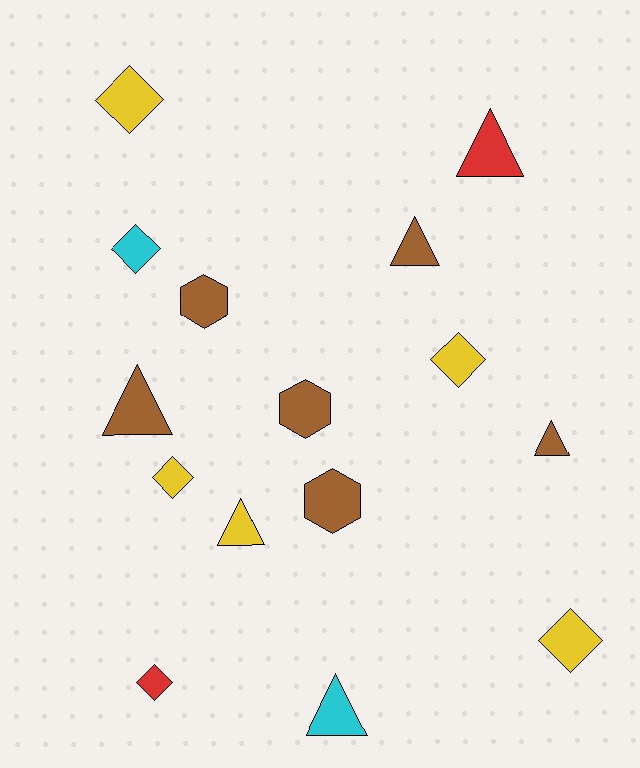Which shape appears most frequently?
Diamond, with 6 objects.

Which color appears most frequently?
Brown, with 6 objects.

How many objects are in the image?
There are 15 objects.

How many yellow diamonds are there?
There are 4 yellow diamonds.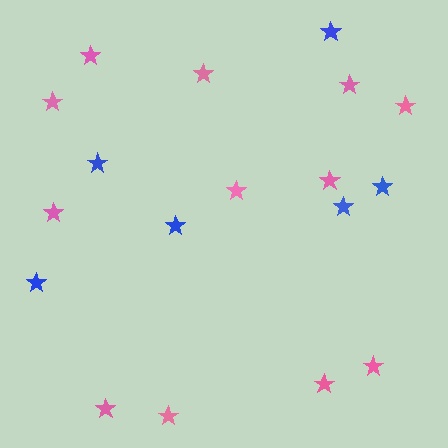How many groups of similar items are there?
There are 2 groups: one group of blue stars (6) and one group of pink stars (12).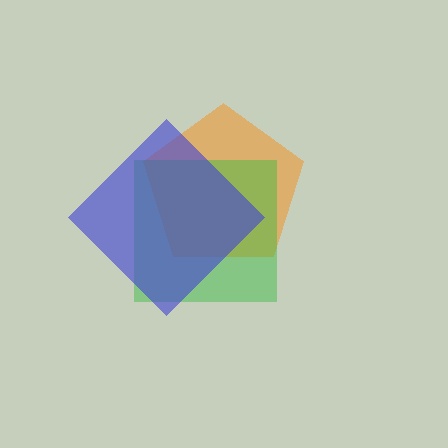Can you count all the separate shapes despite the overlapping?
Yes, there are 3 separate shapes.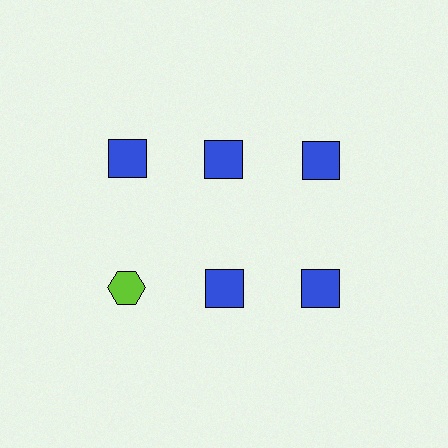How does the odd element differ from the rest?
It differs in both color (lime instead of blue) and shape (hexagon instead of square).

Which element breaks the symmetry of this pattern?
The lime hexagon in the second row, leftmost column breaks the symmetry. All other shapes are blue squares.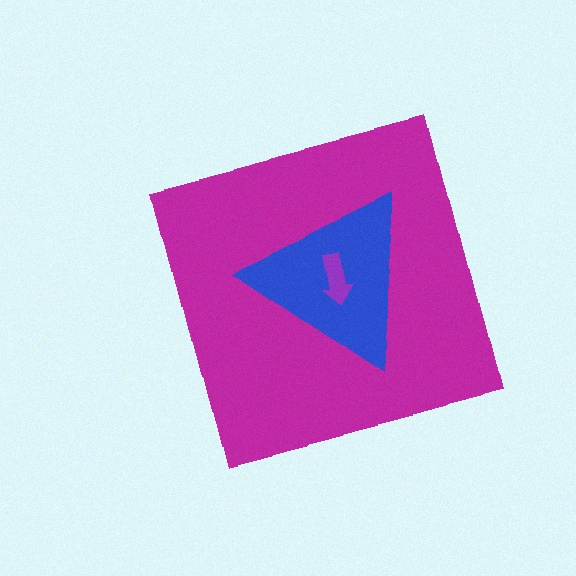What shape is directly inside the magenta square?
The blue triangle.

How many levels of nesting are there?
3.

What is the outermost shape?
The magenta square.